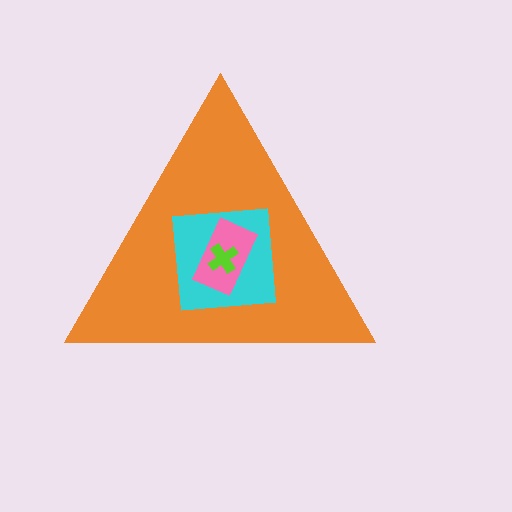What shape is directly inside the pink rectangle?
The lime cross.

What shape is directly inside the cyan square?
The pink rectangle.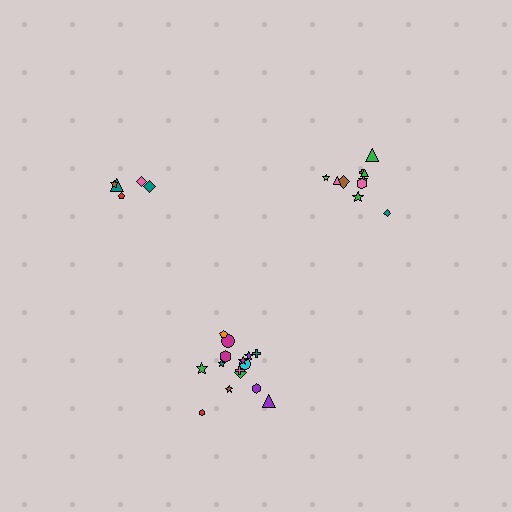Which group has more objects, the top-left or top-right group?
The top-right group.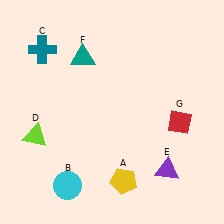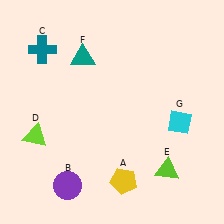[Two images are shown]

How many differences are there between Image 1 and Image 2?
There are 3 differences between the two images.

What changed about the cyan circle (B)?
In Image 1, B is cyan. In Image 2, it changed to purple.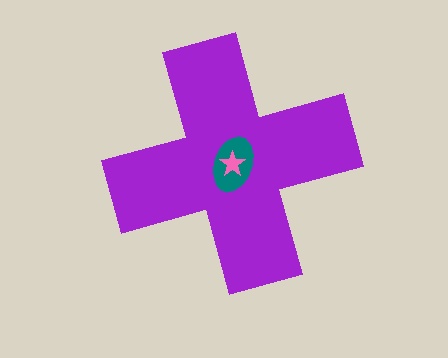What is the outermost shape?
The purple cross.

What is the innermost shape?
The pink star.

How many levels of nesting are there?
3.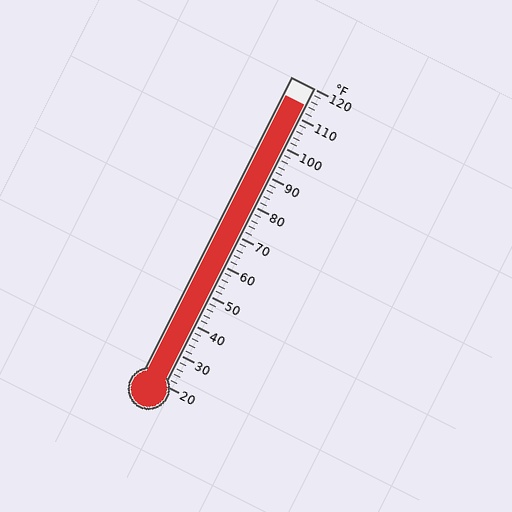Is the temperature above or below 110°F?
The temperature is above 110°F.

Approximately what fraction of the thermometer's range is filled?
The thermometer is filled to approximately 95% of its range.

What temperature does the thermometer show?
The thermometer shows approximately 114°F.